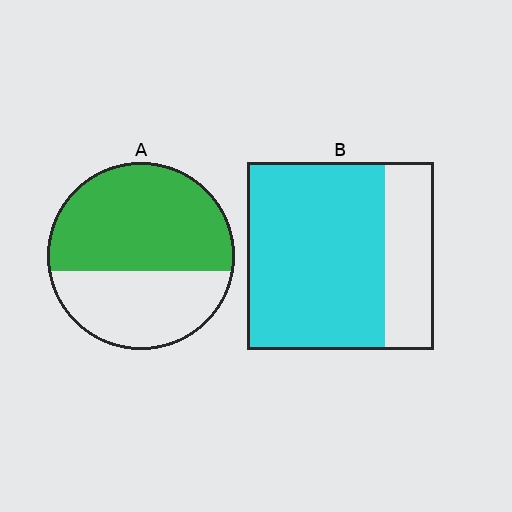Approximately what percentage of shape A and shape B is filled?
A is approximately 60% and B is approximately 75%.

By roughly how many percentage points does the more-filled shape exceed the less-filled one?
By roughly 15 percentage points (B over A).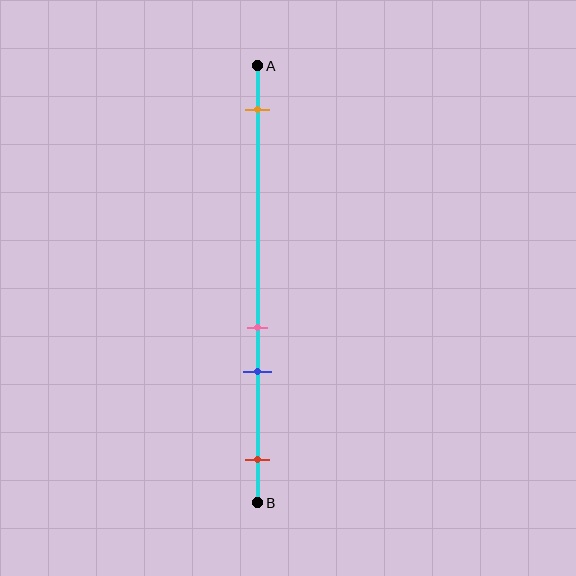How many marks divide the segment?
There are 4 marks dividing the segment.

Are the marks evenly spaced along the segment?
No, the marks are not evenly spaced.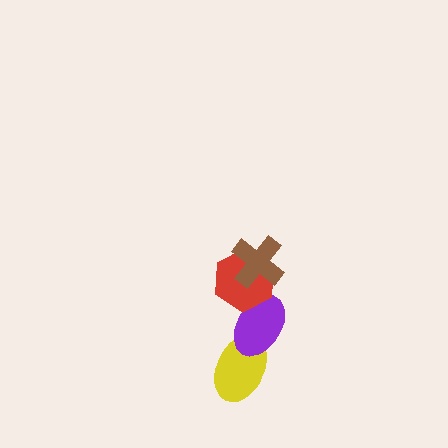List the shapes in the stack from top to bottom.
From top to bottom: the brown cross, the red hexagon, the purple ellipse, the yellow ellipse.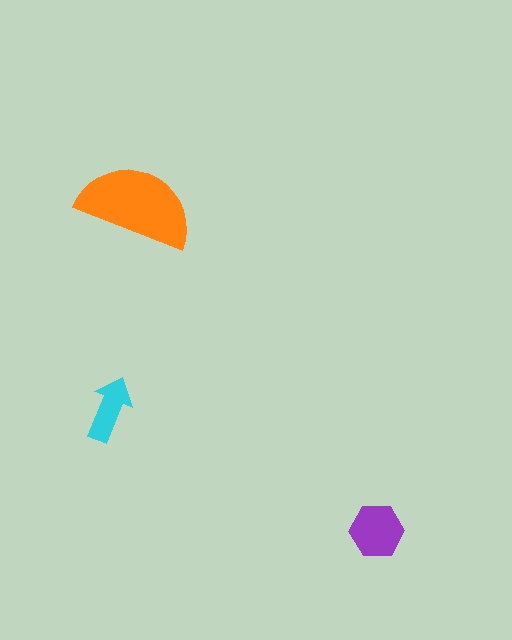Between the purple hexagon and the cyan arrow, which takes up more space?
The purple hexagon.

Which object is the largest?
The orange semicircle.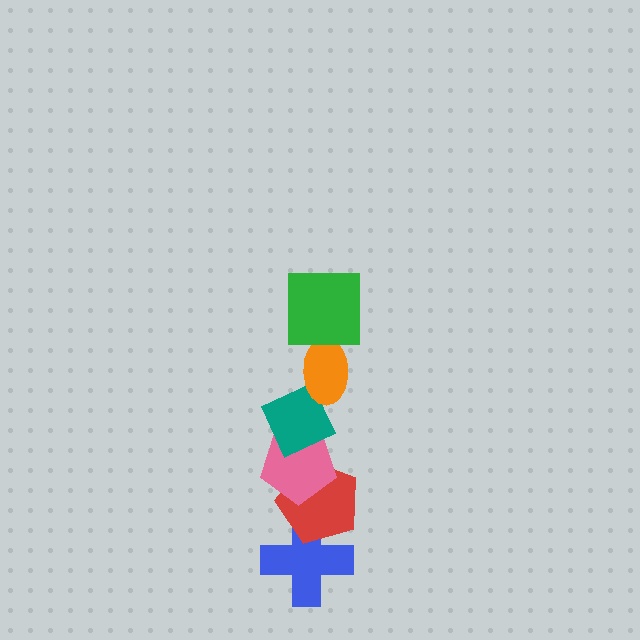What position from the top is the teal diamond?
The teal diamond is 3rd from the top.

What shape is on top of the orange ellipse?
The green square is on top of the orange ellipse.